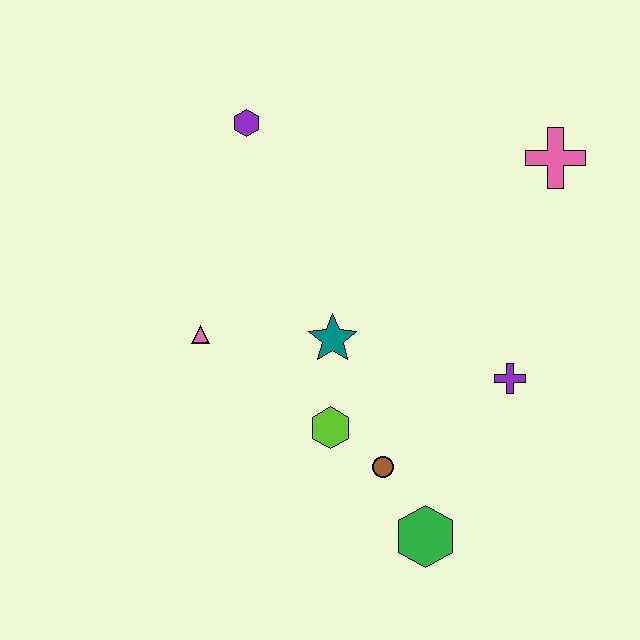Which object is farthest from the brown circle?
The purple hexagon is farthest from the brown circle.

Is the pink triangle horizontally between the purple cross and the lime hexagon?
No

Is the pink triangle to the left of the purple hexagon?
Yes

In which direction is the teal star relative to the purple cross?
The teal star is to the left of the purple cross.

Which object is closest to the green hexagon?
The brown circle is closest to the green hexagon.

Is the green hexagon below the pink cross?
Yes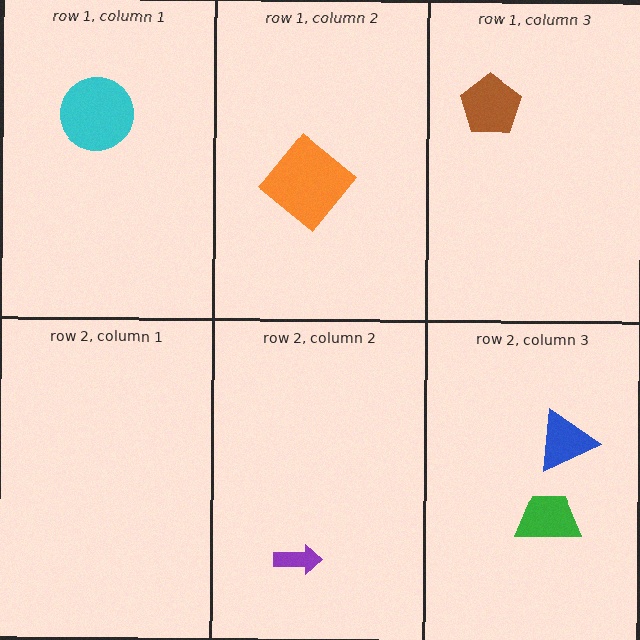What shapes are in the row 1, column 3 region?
The brown pentagon.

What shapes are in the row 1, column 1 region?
The cyan circle.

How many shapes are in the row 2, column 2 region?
1.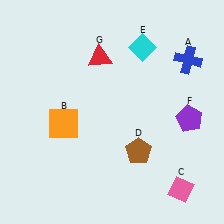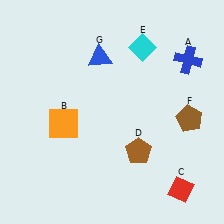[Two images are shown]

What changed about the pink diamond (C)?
In Image 1, C is pink. In Image 2, it changed to red.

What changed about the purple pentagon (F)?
In Image 1, F is purple. In Image 2, it changed to brown.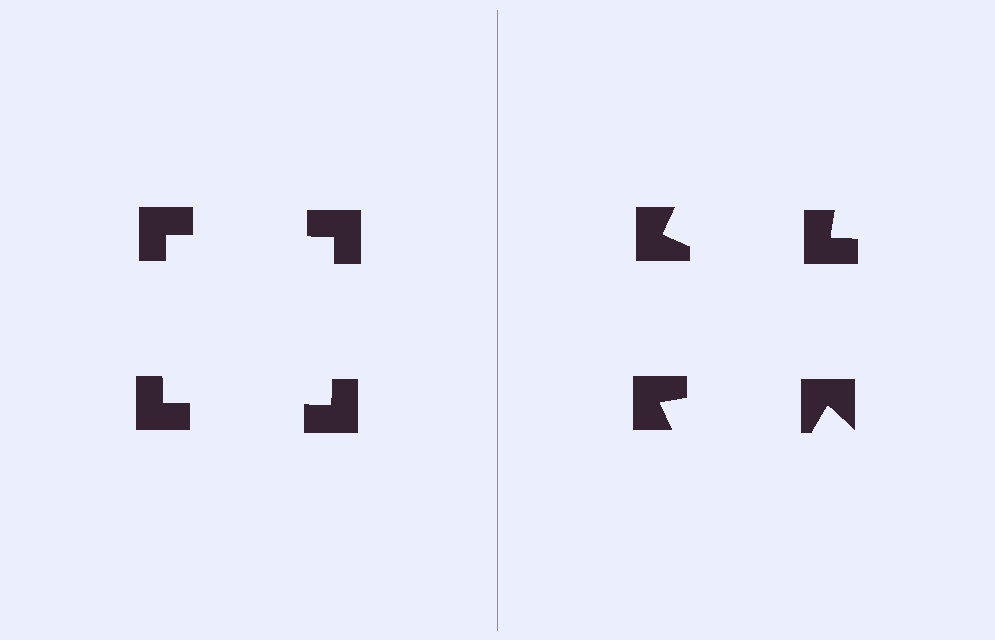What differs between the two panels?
The notched squares are positioned identically on both sides; only the wedge orientations differ. On the left they align to a square; on the right they are misaligned.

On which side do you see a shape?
An illusory square appears on the left side. On the right side the wedge cuts are rotated, so no coherent shape forms.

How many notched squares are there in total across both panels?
8 — 4 on each side.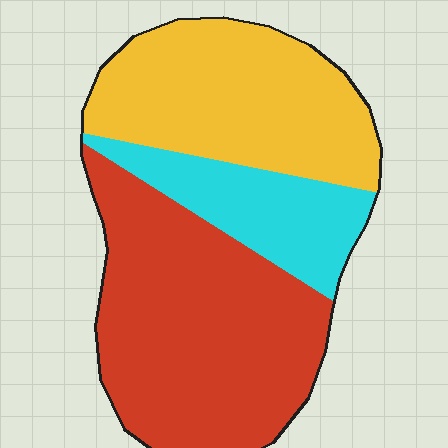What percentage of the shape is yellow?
Yellow covers roughly 35% of the shape.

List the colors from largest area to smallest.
From largest to smallest: red, yellow, cyan.